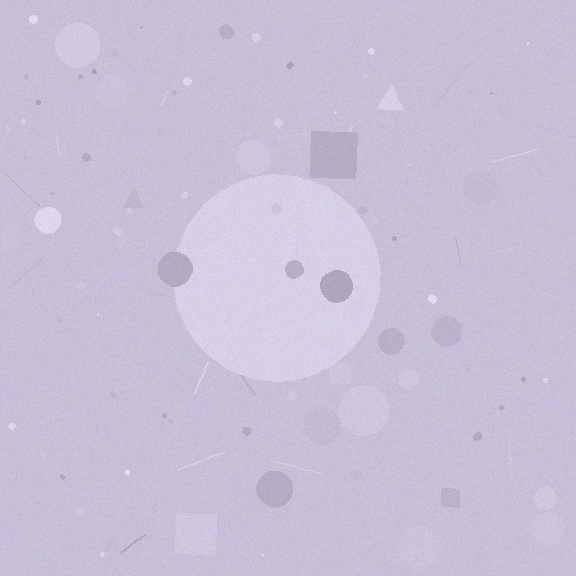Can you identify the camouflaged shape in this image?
The camouflaged shape is a circle.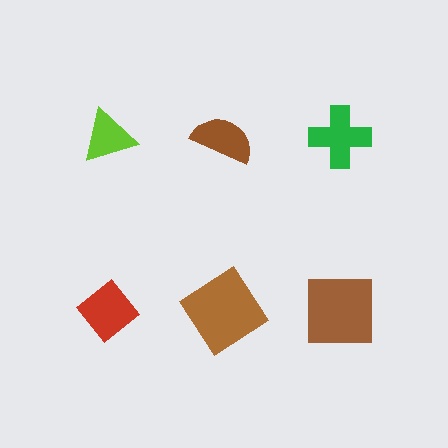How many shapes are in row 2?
3 shapes.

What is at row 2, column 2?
A brown diamond.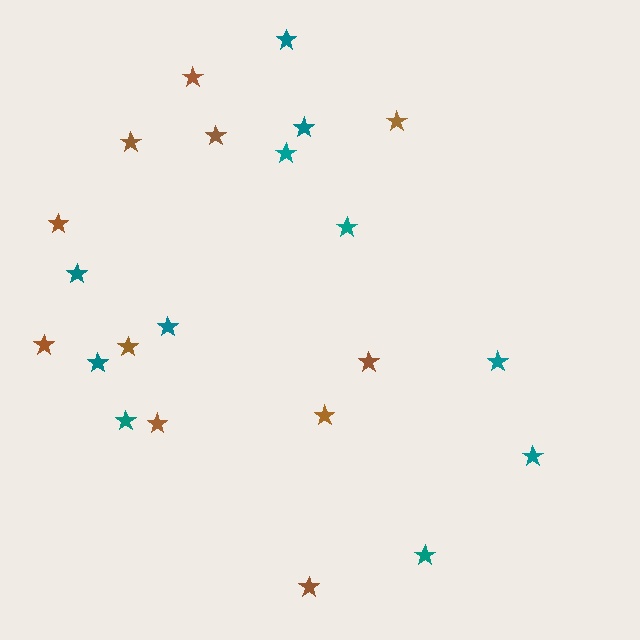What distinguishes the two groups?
There are 2 groups: one group of brown stars (11) and one group of teal stars (11).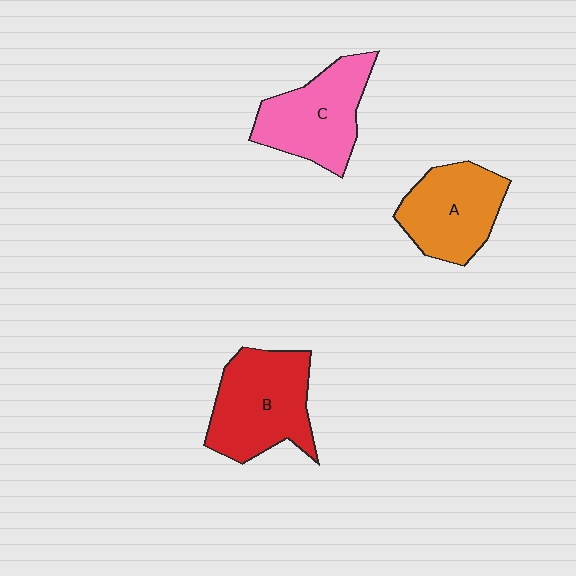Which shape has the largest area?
Shape B (red).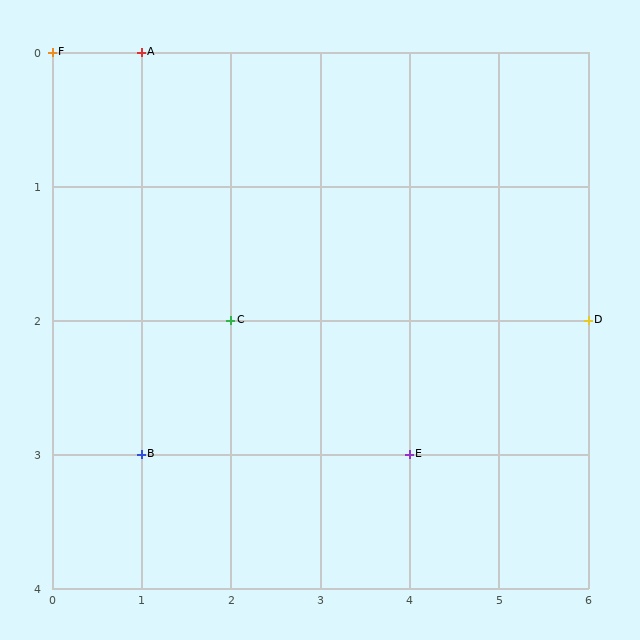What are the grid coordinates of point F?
Point F is at grid coordinates (0, 0).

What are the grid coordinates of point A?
Point A is at grid coordinates (1, 0).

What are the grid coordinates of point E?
Point E is at grid coordinates (4, 3).